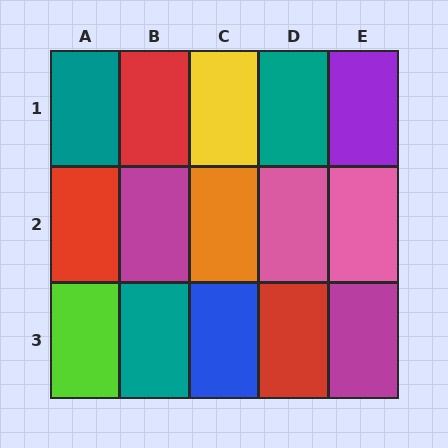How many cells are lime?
1 cell is lime.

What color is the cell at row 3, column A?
Lime.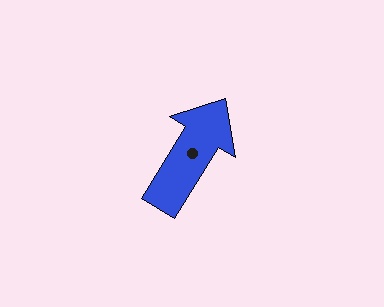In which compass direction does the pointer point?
Northeast.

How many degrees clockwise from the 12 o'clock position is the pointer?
Approximately 32 degrees.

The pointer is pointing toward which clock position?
Roughly 1 o'clock.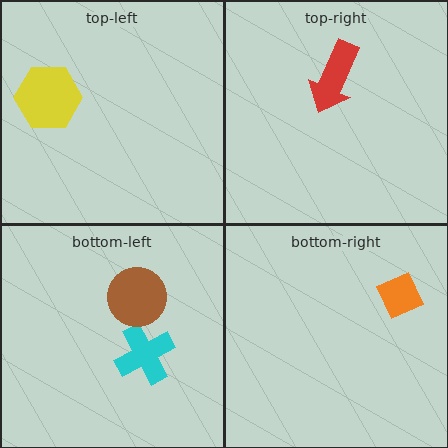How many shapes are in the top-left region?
1.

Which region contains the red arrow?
The top-right region.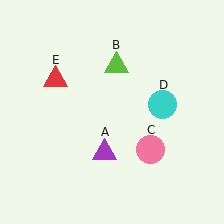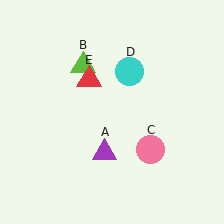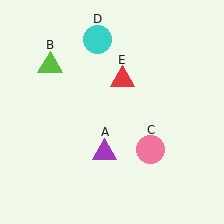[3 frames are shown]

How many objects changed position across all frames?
3 objects changed position: lime triangle (object B), cyan circle (object D), red triangle (object E).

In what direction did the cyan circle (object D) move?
The cyan circle (object D) moved up and to the left.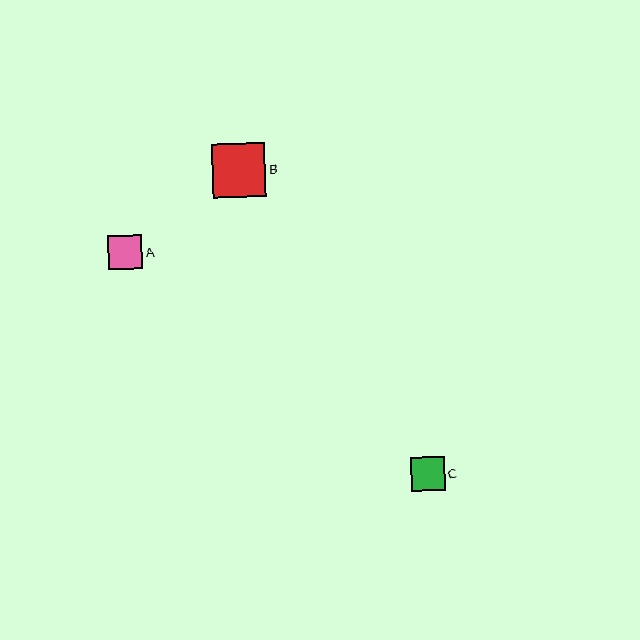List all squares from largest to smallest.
From largest to smallest: B, C, A.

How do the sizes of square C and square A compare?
Square C and square A are approximately the same size.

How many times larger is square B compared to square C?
Square B is approximately 1.6 times the size of square C.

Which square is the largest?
Square B is the largest with a size of approximately 54 pixels.